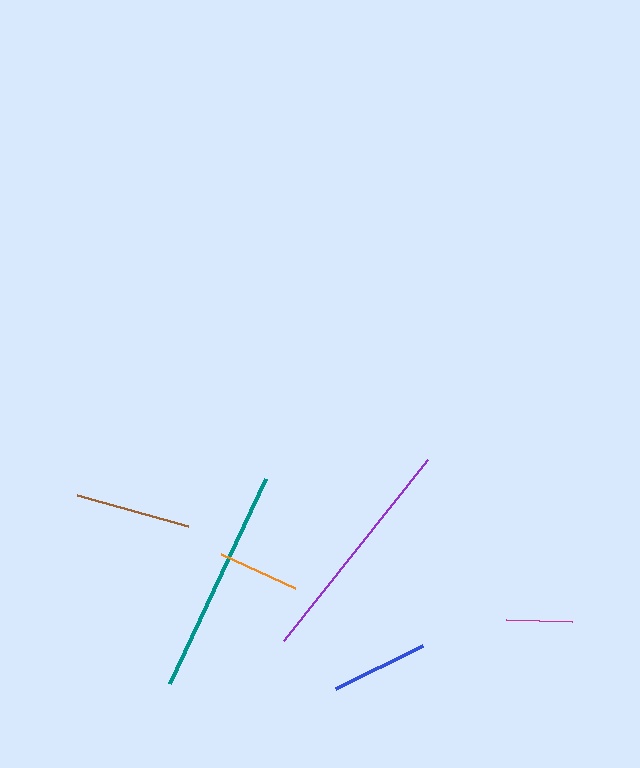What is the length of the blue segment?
The blue segment is approximately 97 pixels long.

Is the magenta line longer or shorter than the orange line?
The orange line is longer than the magenta line.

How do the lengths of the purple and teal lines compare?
The purple and teal lines are approximately the same length.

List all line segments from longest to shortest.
From longest to shortest: purple, teal, brown, blue, orange, magenta.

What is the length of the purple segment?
The purple segment is approximately 231 pixels long.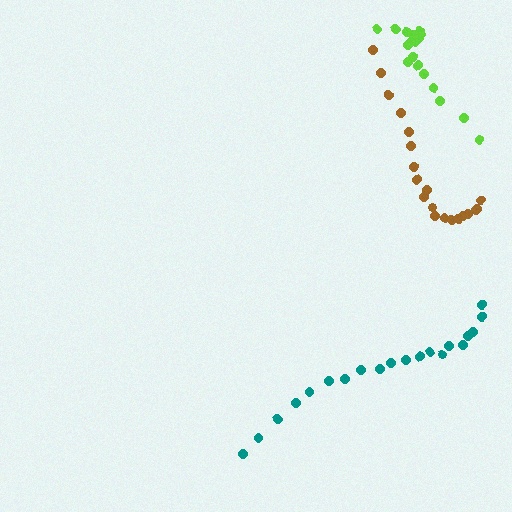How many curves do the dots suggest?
There are 3 distinct paths.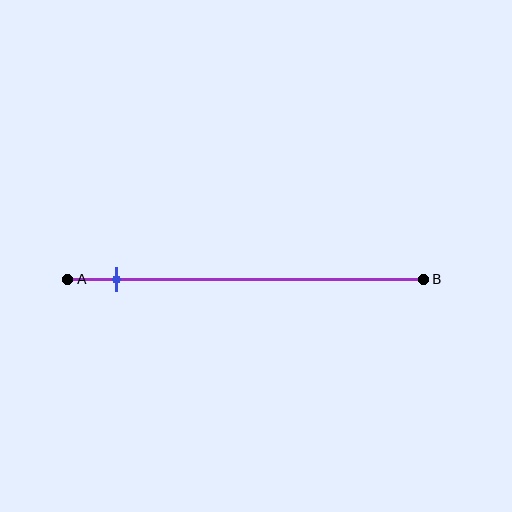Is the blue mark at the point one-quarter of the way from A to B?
No, the mark is at about 15% from A, not at the 25% one-quarter point.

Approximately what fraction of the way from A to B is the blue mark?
The blue mark is approximately 15% of the way from A to B.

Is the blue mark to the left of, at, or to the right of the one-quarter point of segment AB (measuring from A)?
The blue mark is to the left of the one-quarter point of segment AB.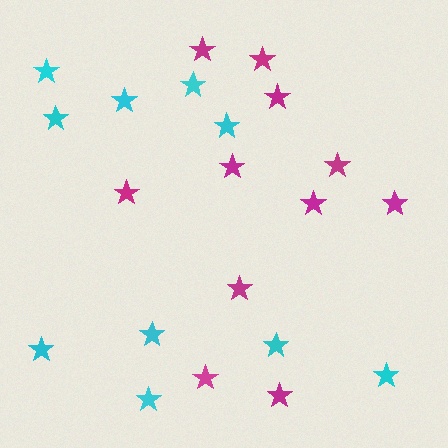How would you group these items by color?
There are 2 groups: one group of magenta stars (11) and one group of cyan stars (10).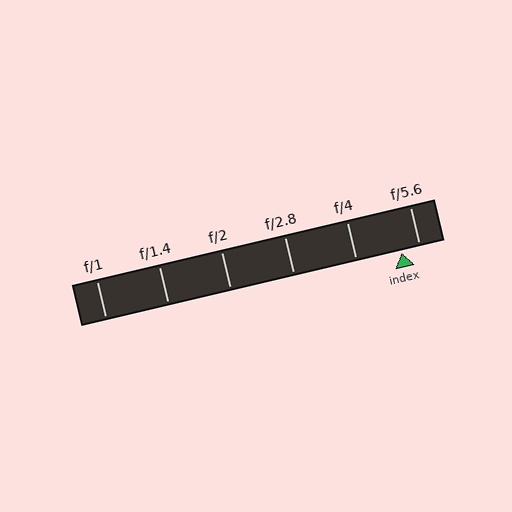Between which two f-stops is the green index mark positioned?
The index mark is between f/4 and f/5.6.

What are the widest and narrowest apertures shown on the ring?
The widest aperture shown is f/1 and the narrowest is f/5.6.